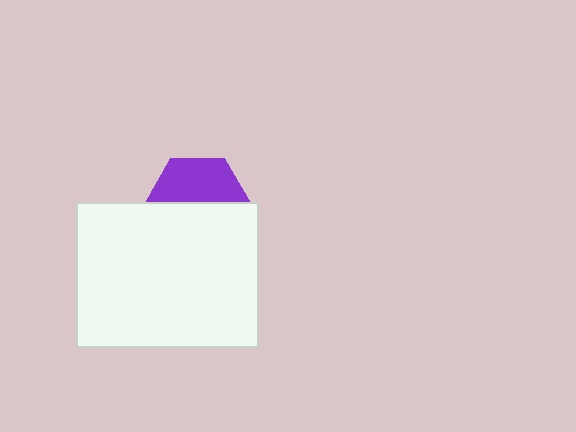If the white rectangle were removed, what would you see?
You would see the complete purple hexagon.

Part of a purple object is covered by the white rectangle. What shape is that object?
It is a hexagon.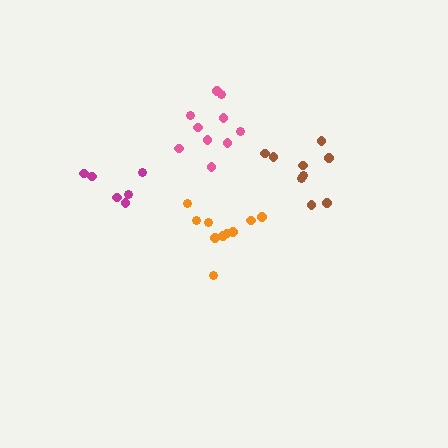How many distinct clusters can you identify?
There are 4 distinct clusters.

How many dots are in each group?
Group 1: 6 dots, Group 2: 10 dots, Group 3: 9 dots, Group 4: 10 dots (35 total).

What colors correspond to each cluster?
The clusters are colored: magenta, orange, brown, pink.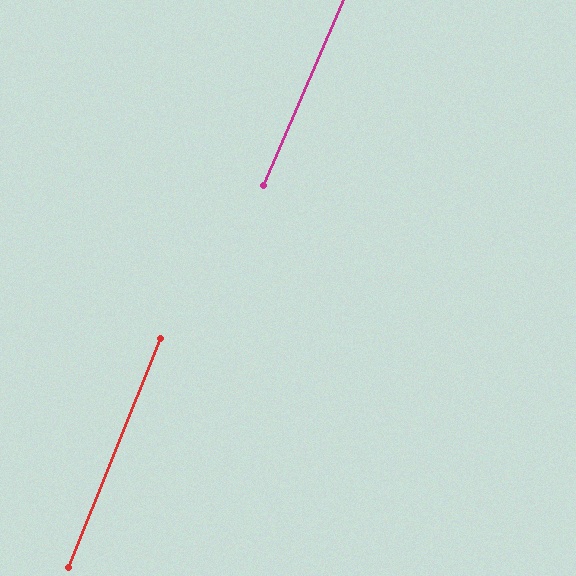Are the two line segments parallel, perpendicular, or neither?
Parallel — their directions differ by only 1.3°.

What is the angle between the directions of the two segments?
Approximately 1 degree.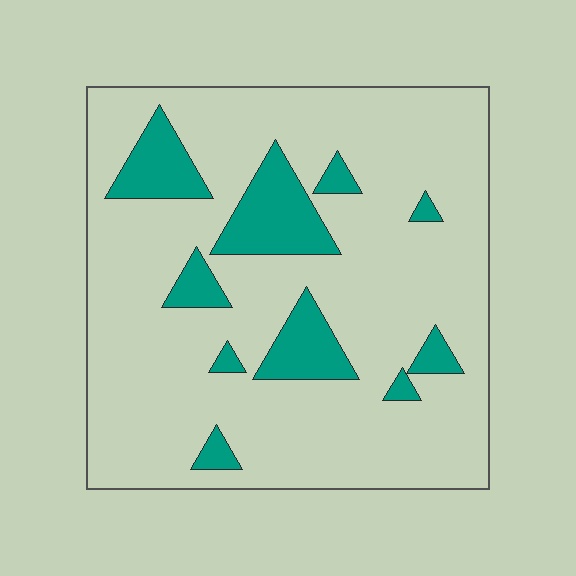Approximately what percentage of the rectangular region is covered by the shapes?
Approximately 15%.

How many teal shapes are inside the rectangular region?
10.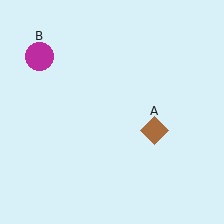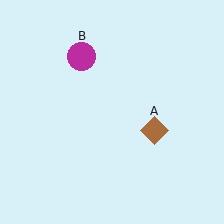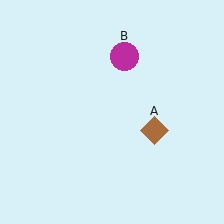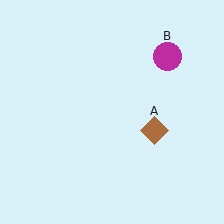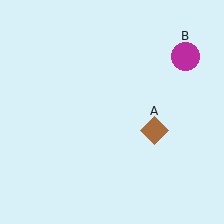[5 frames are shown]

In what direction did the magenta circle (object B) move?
The magenta circle (object B) moved right.